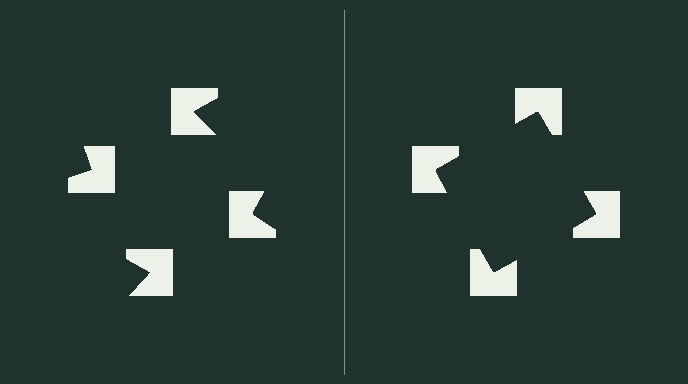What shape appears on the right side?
An illusory square.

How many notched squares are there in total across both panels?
8 — 4 on each side.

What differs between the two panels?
The notched squares are positioned identically on both sides; only the wedge orientations differ. On the right they align to a square; on the left they are misaligned.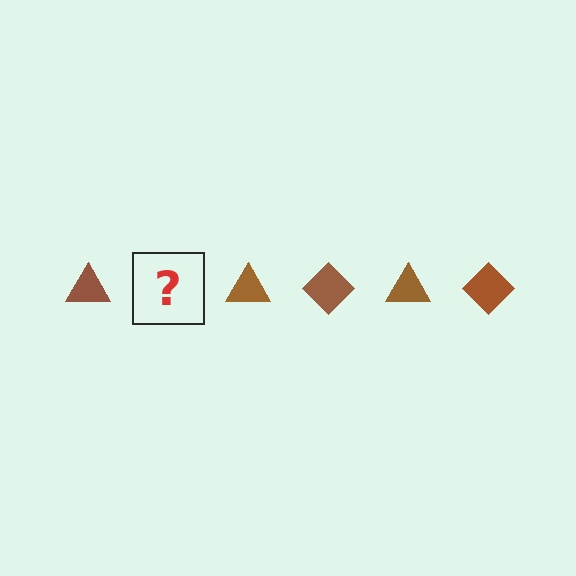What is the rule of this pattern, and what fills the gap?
The rule is that the pattern cycles through triangle, diamond shapes in brown. The gap should be filled with a brown diamond.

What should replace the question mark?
The question mark should be replaced with a brown diamond.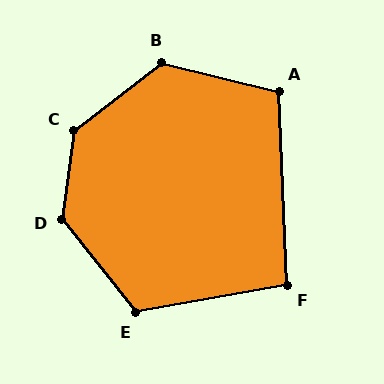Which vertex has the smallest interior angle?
F, at approximately 98 degrees.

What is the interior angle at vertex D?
Approximately 134 degrees (obtuse).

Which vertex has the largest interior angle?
C, at approximately 136 degrees.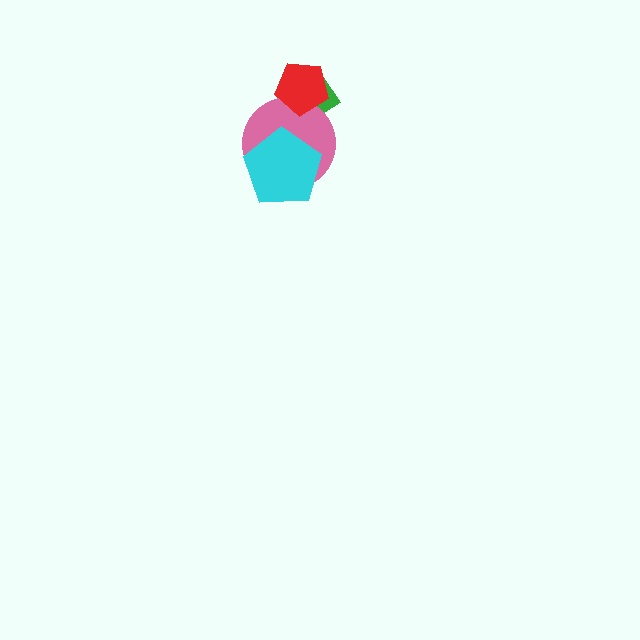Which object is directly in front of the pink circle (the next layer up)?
The red pentagon is directly in front of the pink circle.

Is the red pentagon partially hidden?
No, no other shape covers it.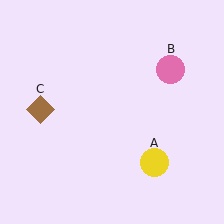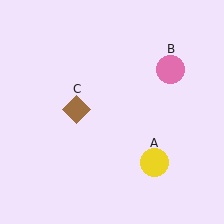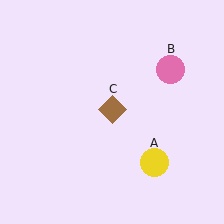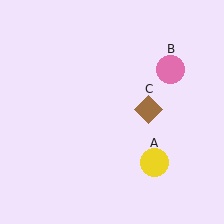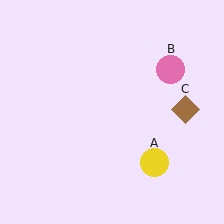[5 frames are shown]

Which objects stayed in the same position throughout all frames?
Yellow circle (object A) and pink circle (object B) remained stationary.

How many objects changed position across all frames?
1 object changed position: brown diamond (object C).